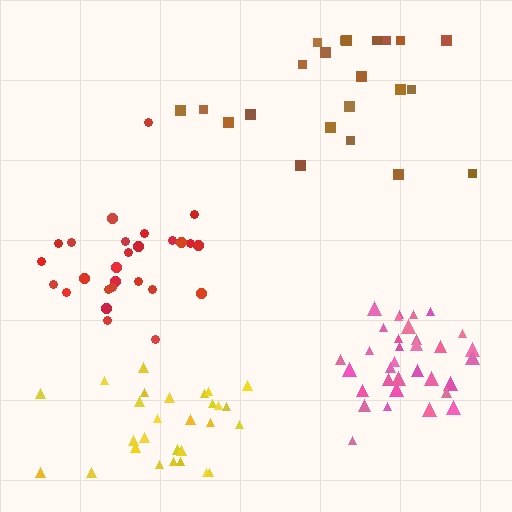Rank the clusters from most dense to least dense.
pink, red, yellow, brown.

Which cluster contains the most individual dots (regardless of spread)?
Pink (34).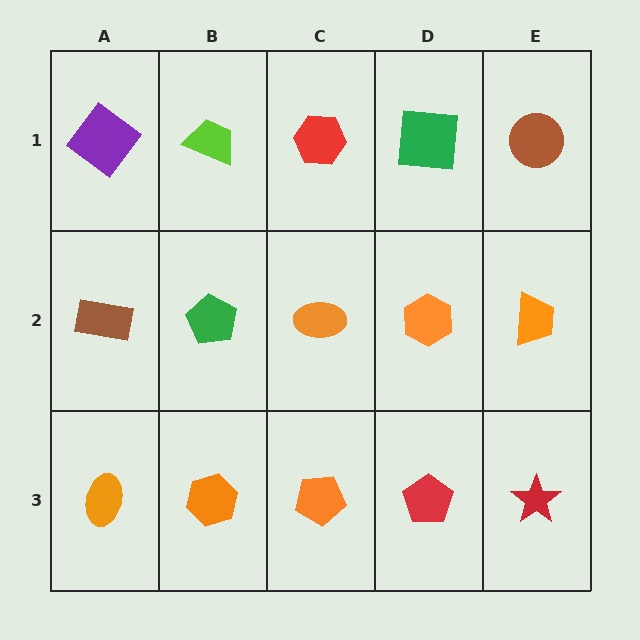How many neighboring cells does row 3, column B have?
3.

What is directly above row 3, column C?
An orange ellipse.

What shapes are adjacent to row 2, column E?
A brown circle (row 1, column E), a red star (row 3, column E), an orange hexagon (row 2, column D).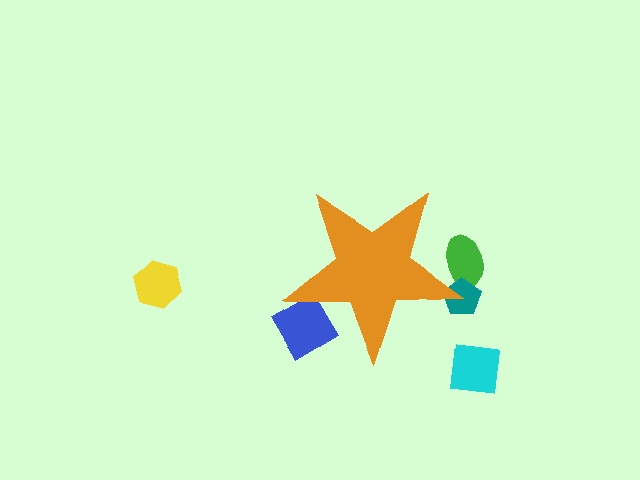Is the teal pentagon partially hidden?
Yes, the teal pentagon is partially hidden behind the orange star.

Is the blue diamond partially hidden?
Yes, the blue diamond is partially hidden behind the orange star.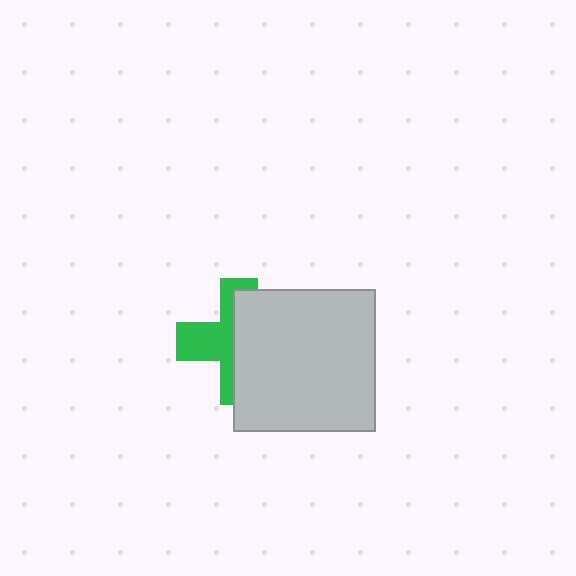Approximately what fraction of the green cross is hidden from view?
Roughly 54% of the green cross is hidden behind the light gray square.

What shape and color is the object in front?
The object in front is a light gray square.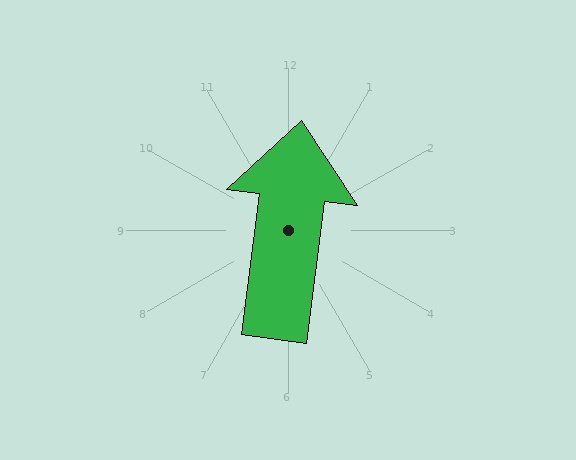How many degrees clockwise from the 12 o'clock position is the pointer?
Approximately 7 degrees.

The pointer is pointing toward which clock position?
Roughly 12 o'clock.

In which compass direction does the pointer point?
North.